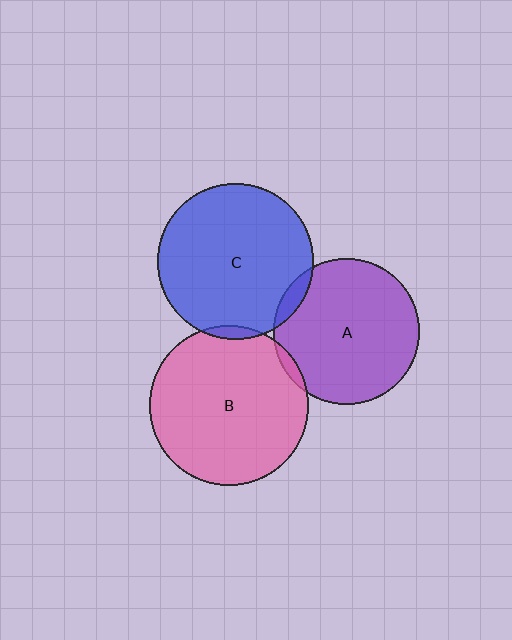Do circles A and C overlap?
Yes.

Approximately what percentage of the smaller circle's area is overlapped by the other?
Approximately 5%.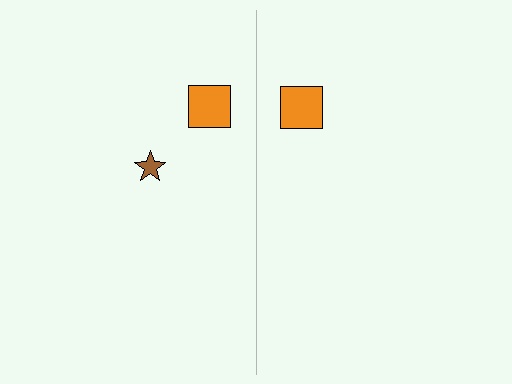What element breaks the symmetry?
A brown star is missing from the right side.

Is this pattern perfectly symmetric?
No, the pattern is not perfectly symmetric. A brown star is missing from the right side.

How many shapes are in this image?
There are 3 shapes in this image.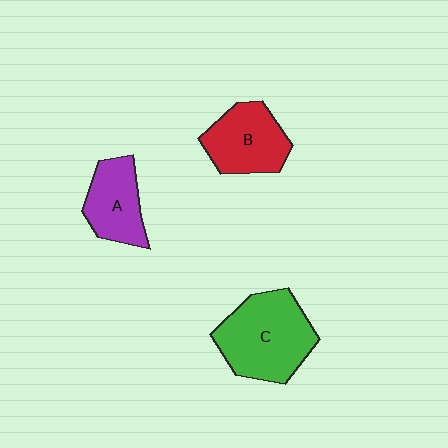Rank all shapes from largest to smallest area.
From largest to smallest: C (green), B (red), A (purple).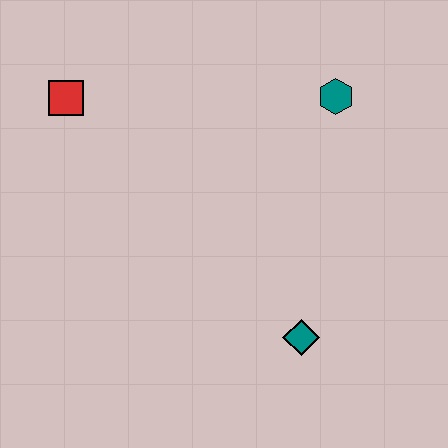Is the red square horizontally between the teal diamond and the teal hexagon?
No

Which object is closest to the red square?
The teal hexagon is closest to the red square.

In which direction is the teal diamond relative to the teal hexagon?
The teal diamond is below the teal hexagon.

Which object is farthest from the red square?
The teal diamond is farthest from the red square.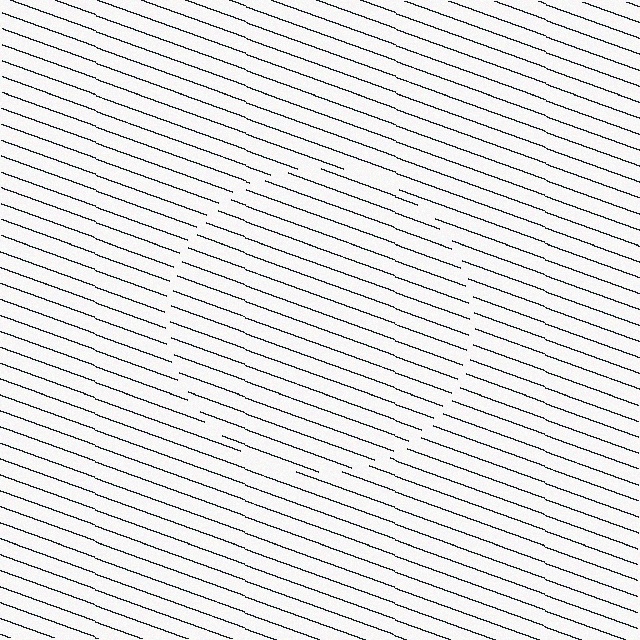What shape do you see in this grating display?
An illusory circle. The interior of the shape contains the same grating, shifted by half a period — the contour is defined by the phase discontinuity where line-ends from the inner and outer gratings abut.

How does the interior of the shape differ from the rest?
The interior of the shape contains the same grating, shifted by half a period — the contour is defined by the phase discontinuity where line-ends from the inner and outer gratings abut.